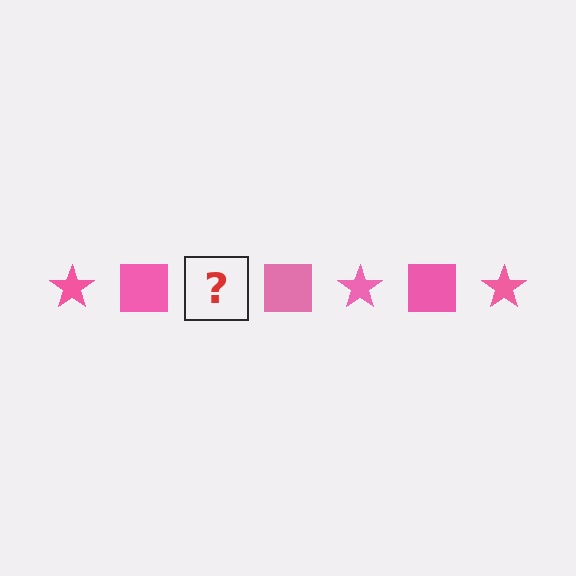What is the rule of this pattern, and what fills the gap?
The rule is that the pattern cycles through star, square shapes in pink. The gap should be filled with a pink star.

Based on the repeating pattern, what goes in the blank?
The blank should be a pink star.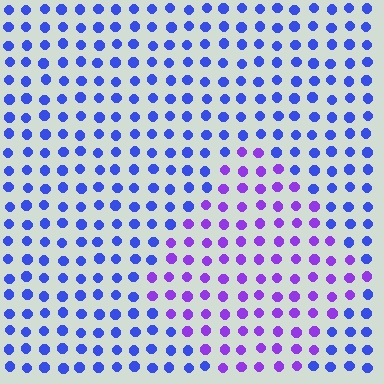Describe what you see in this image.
The image is filled with small blue elements in a uniform arrangement. A diamond-shaped region is visible where the elements are tinted to a slightly different hue, forming a subtle color boundary.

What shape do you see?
I see a diamond.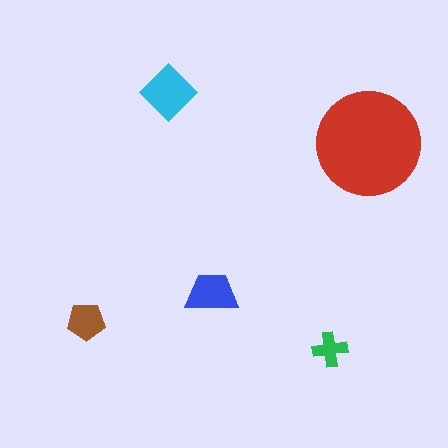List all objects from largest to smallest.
The red circle, the cyan diamond, the blue trapezoid, the brown pentagon, the green cross.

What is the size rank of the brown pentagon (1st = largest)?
4th.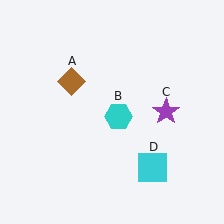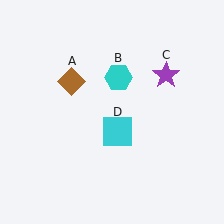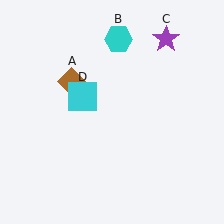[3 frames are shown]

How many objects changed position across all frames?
3 objects changed position: cyan hexagon (object B), purple star (object C), cyan square (object D).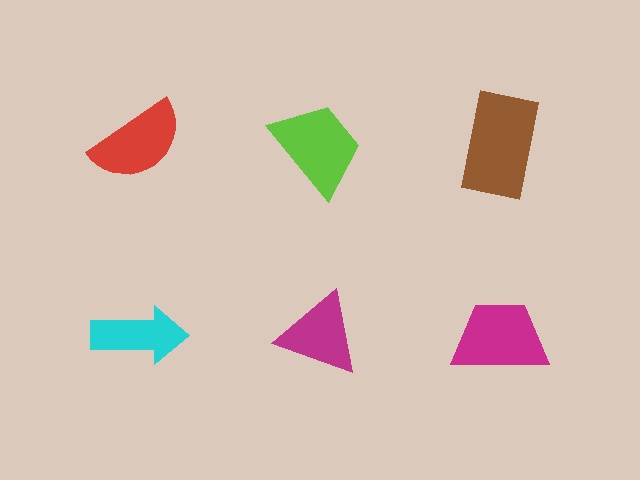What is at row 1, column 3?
A brown rectangle.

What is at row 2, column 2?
A magenta triangle.